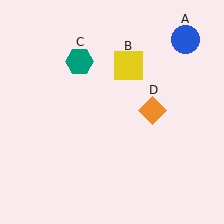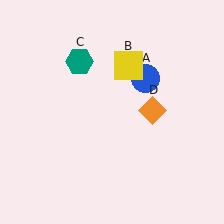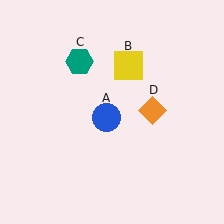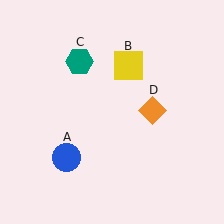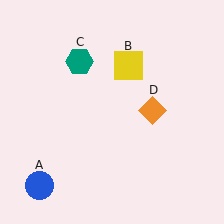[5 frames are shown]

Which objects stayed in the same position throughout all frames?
Yellow square (object B) and teal hexagon (object C) and orange diamond (object D) remained stationary.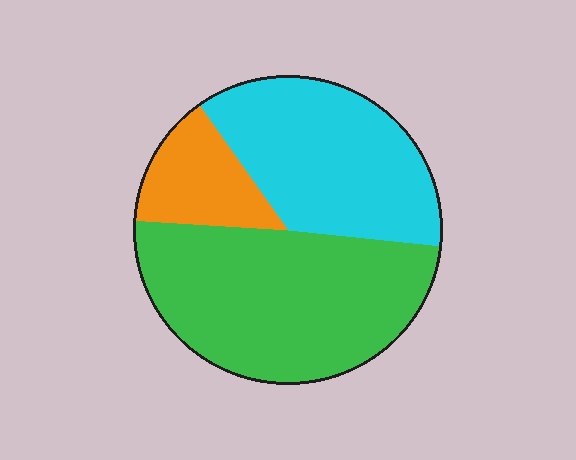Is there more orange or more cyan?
Cyan.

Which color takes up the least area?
Orange, at roughly 15%.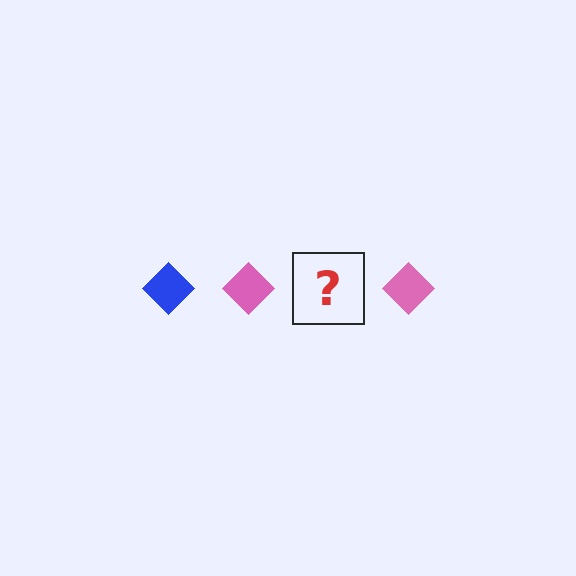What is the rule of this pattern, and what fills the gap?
The rule is that the pattern cycles through blue, pink diamonds. The gap should be filled with a blue diamond.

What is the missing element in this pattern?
The missing element is a blue diamond.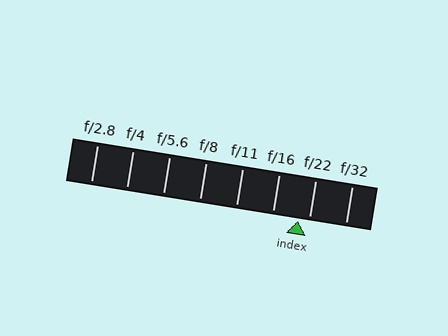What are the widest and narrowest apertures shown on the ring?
The widest aperture shown is f/2.8 and the narrowest is f/32.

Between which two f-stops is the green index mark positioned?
The index mark is between f/16 and f/22.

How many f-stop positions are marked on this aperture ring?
There are 8 f-stop positions marked.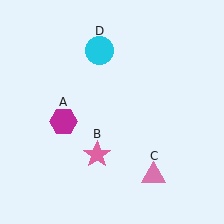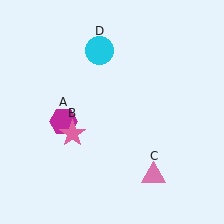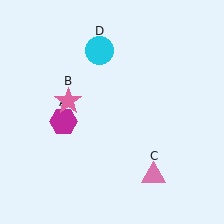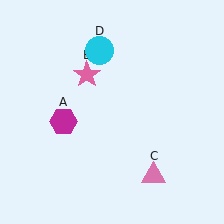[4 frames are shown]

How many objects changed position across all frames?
1 object changed position: pink star (object B).